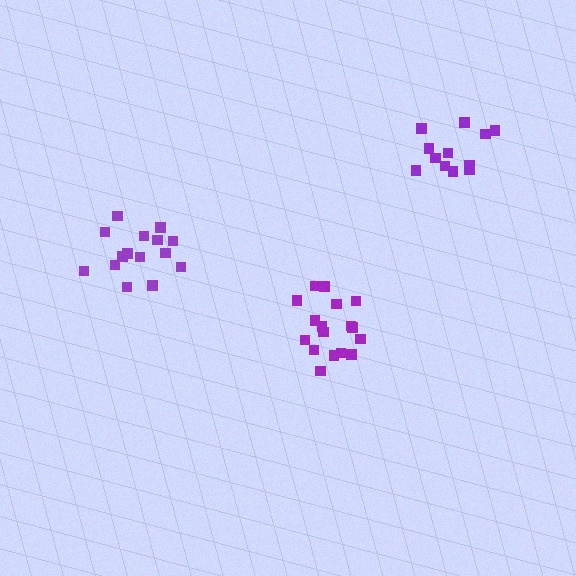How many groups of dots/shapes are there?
There are 3 groups.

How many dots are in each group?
Group 1: 15 dots, Group 2: 12 dots, Group 3: 17 dots (44 total).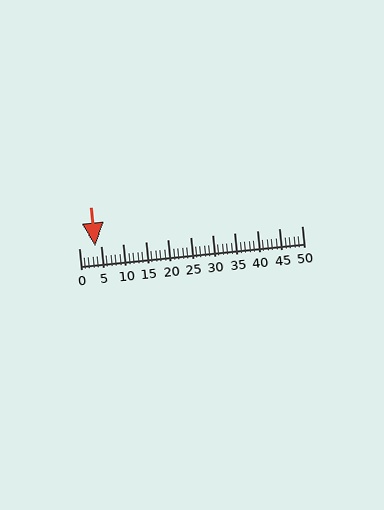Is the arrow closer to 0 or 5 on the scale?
The arrow is closer to 5.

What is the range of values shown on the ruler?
The ruler shows values from 0 to 50.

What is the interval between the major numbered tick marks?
The major tick marks are spaced 5 units apart.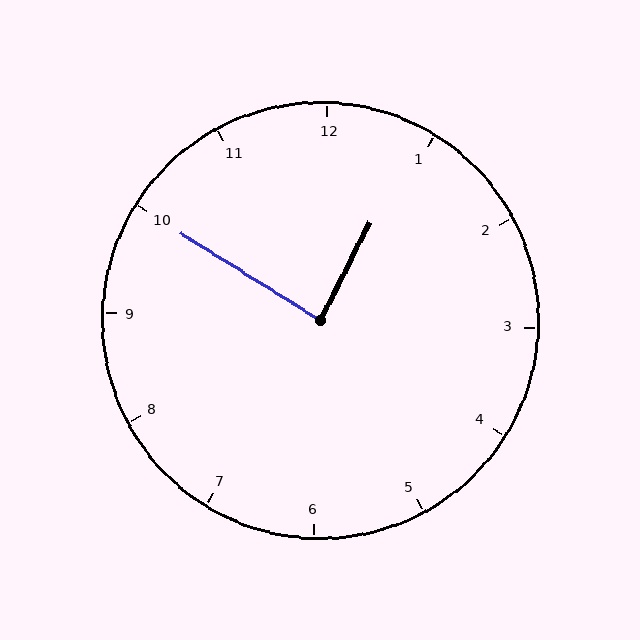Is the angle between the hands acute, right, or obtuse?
It is right.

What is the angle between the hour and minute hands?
Approximately 85 degrees.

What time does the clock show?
12:50.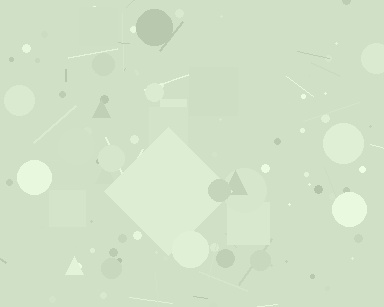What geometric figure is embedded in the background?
A diamond is embedded in the background.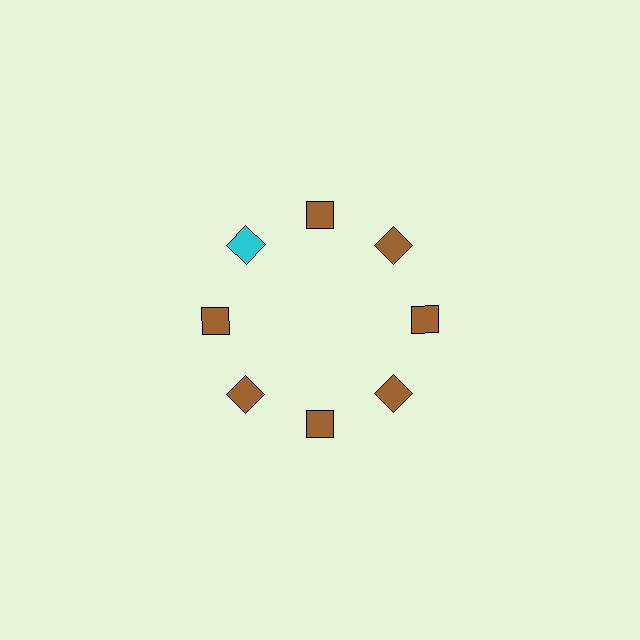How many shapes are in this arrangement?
There are 8 shapes arranged in a ring pattern.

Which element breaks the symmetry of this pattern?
The cyan diamond at roughly the 10 o'clock position breaks the symmetry. All other shapes are brown diamonds.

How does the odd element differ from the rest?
It has a different color: cyan instead of brown.